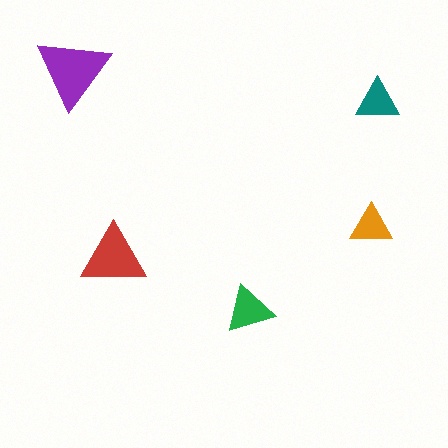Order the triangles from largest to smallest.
the purple one, the red one, the green one, the teal one, the orange one.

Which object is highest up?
The purple triangle is topmost.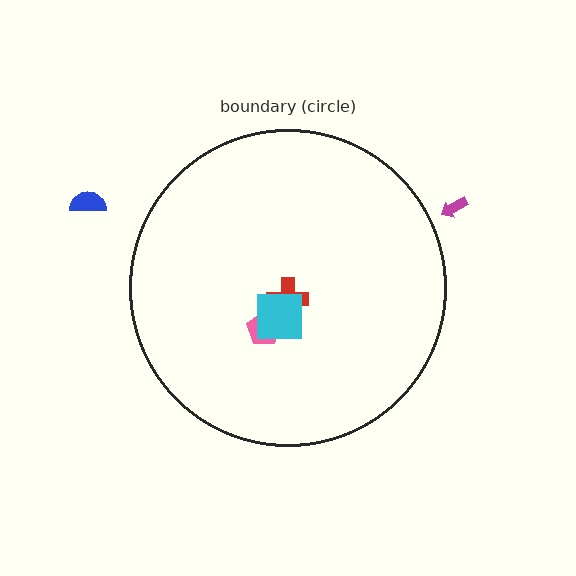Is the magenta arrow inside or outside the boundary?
Outside.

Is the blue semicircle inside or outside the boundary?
Outside.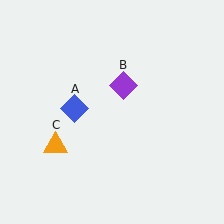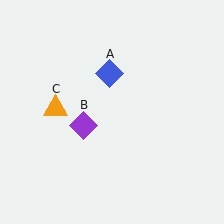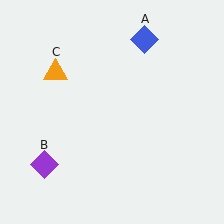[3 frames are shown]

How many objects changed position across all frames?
3 objects changed position: blue diamond (object A), purple diamond (object B), orange triangle (object C).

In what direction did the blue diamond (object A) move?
The blue diamond (object A) moved up and to the right.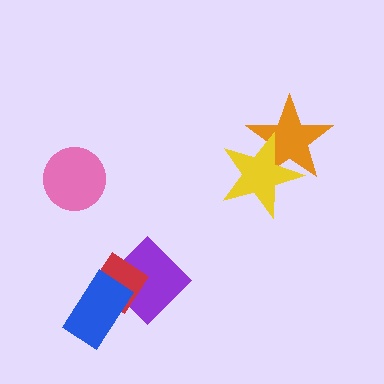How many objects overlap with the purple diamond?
2 objects overlap with the purple diamond.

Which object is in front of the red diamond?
The blue rectangle is in front of the red diamond.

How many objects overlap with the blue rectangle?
2 objects overlap with the blue rectangle.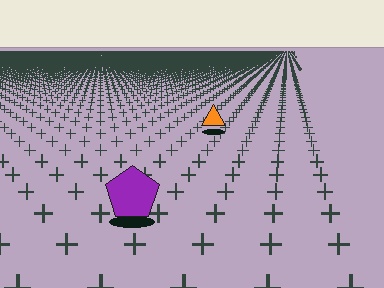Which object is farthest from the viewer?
The orange triangle is farthest from the viewer. It appears smaller and the ground texture around it is denser.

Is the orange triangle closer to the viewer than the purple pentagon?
No. The purple pentagon is closer — you can tell from the texture gradient: the ground texture is coarser near it.